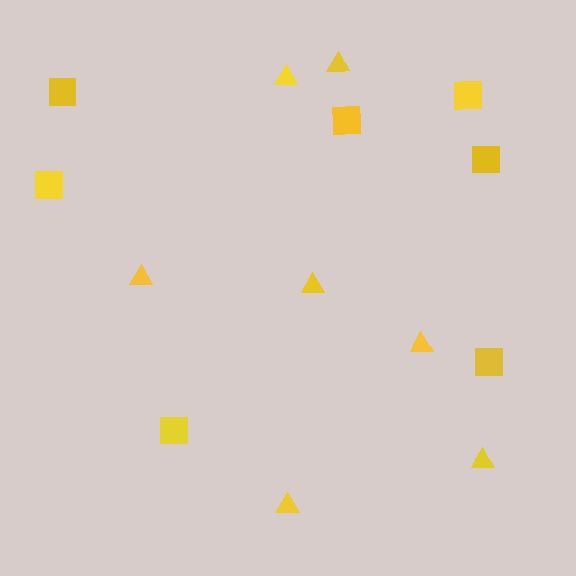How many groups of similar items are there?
There are 2 groups: one group of triangles (7) and one group of squares (7).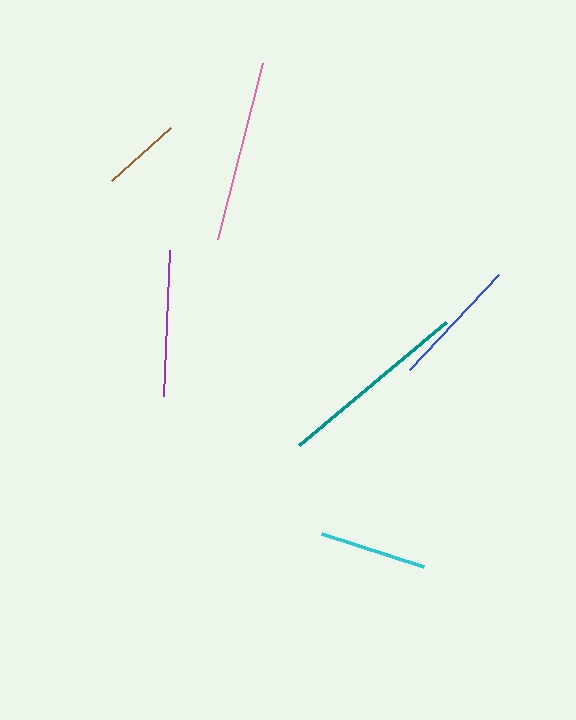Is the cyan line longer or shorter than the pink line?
The pink line is longer than the cyan line.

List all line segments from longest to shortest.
From longest to shortest: teal, pink, purple, blue, cyan, brown.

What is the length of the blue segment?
The blue segment is approximately 130 pixels long.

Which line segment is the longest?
The teal line is the longest at approximately 192 pixels.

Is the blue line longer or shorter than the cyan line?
The blue line is longer than the cyan line.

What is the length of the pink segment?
The pink segment is approximately 182 pixels long.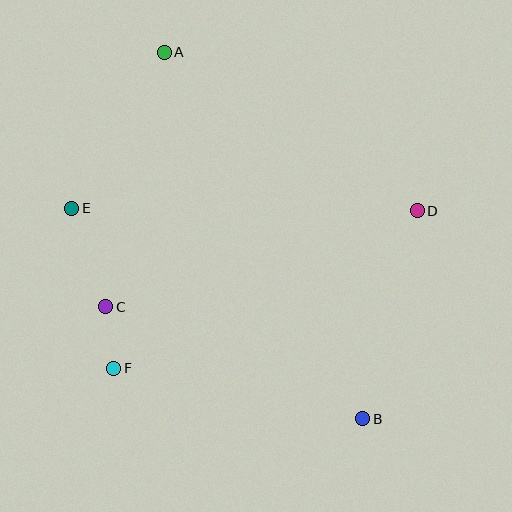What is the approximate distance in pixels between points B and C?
The distance between B and C is approximately 280 pixels.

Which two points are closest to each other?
Points C and F are closest to each other.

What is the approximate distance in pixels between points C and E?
The distance between C and E is approximately 104 pixels.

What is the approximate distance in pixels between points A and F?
The distance between A and F is approximately 320 pixels.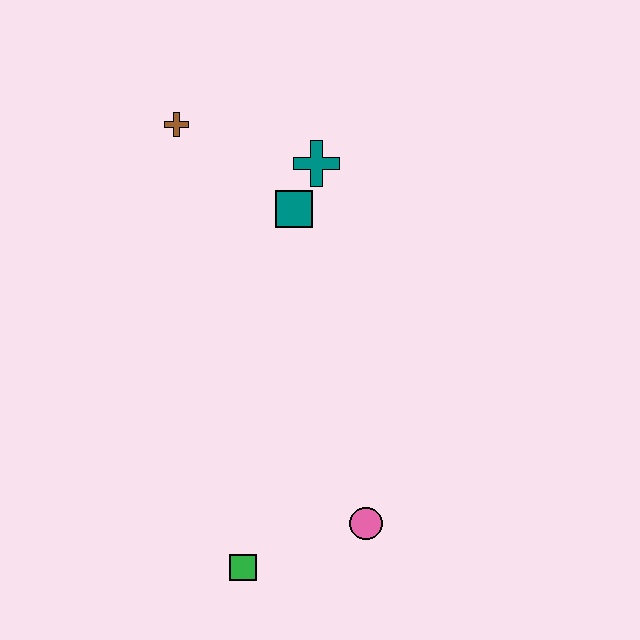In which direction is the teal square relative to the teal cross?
The teal square is below the teal cross.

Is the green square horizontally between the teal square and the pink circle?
No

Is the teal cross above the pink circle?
Yes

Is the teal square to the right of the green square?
Yes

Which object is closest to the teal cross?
The teal square is closest to the teal cross.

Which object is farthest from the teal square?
The green square is farthest from the teal square.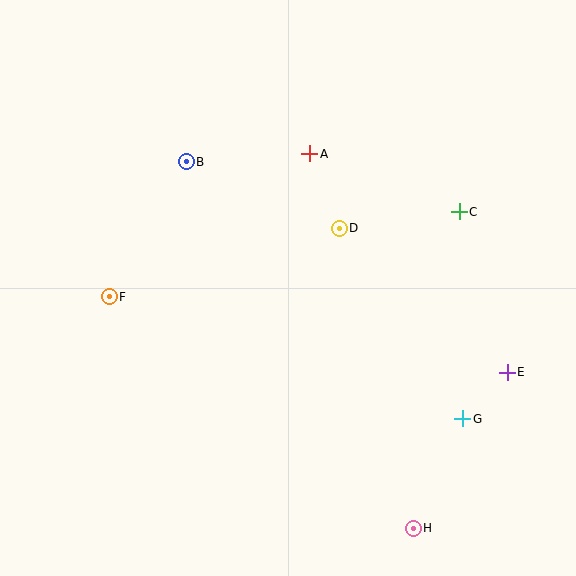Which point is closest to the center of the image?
Point D at (339, 228) is closest to the center.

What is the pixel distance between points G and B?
The distance between G and B is 378 pixels.